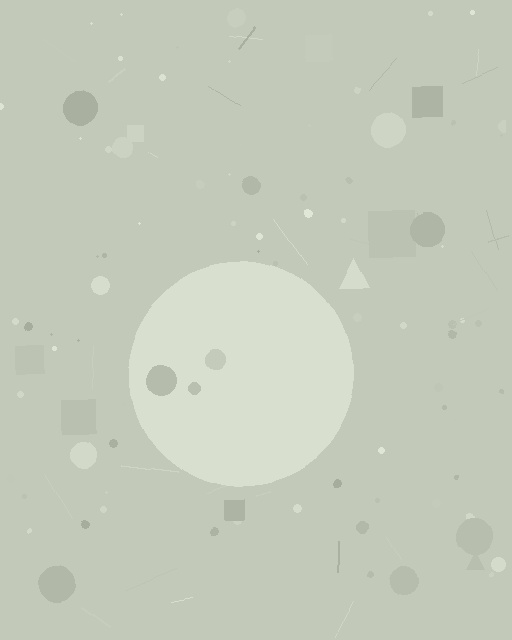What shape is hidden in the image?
A circle is hidden in the image.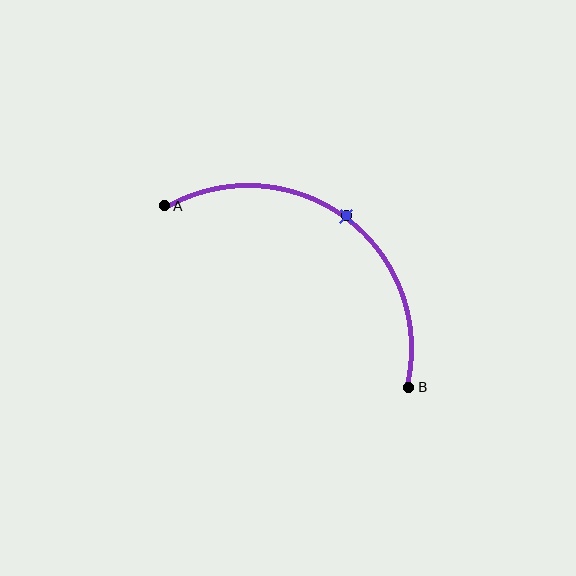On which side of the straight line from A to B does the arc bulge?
The arc bulges above and to the right of the straight line connecting A and B.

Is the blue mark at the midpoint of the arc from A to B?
Yes. The blue mark lies on the arc at equal arc-length from both A and B — it is the arc midpoint.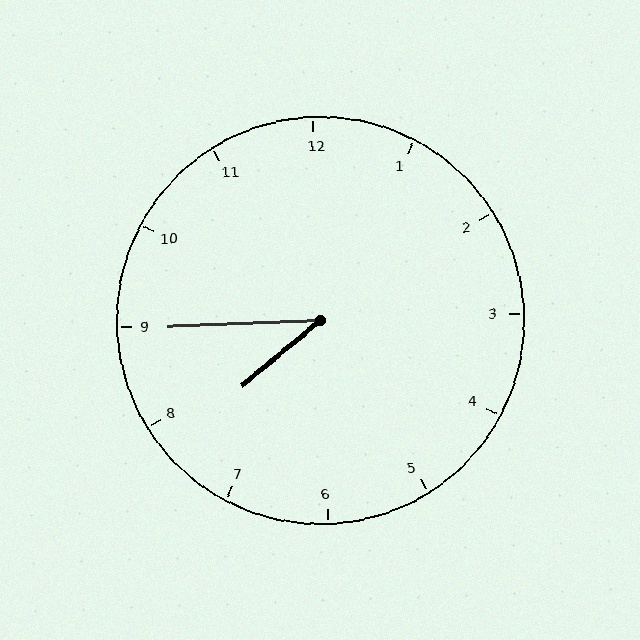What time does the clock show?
7:45.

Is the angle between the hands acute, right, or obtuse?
It is acute.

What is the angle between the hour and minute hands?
Approximately 38 degrees.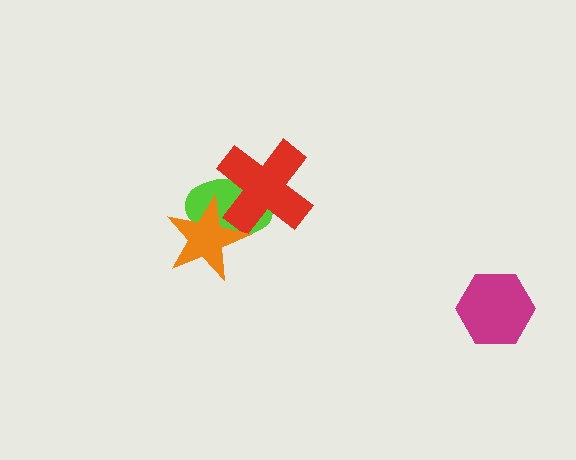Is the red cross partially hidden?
Yes, it is partially covered by another shape.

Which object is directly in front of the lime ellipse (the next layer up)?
The red cross is directly in front of the lime ellipse.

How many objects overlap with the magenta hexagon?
0 objects overlap with the magenta hexagon.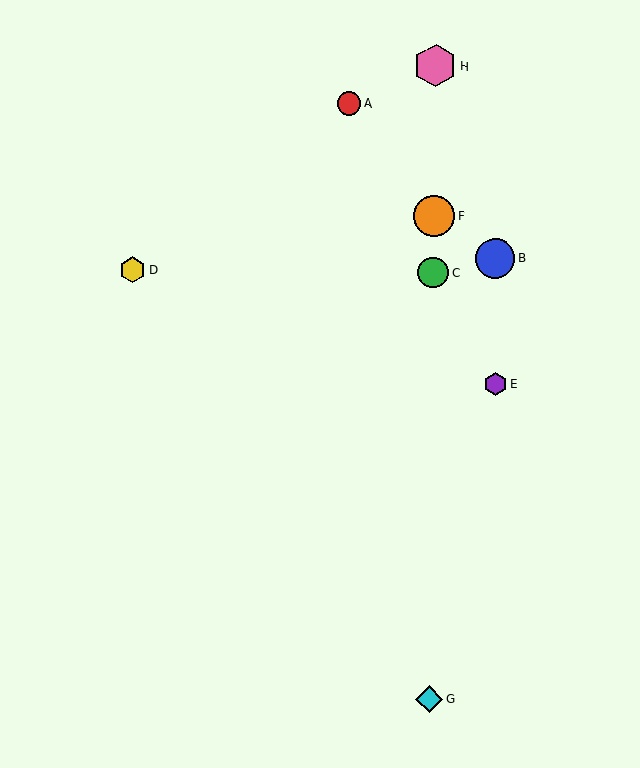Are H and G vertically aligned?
Yes, both are at x≈436.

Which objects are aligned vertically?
Objects C, F, G, H are aligned vertically.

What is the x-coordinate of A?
Object A is at x≈349.